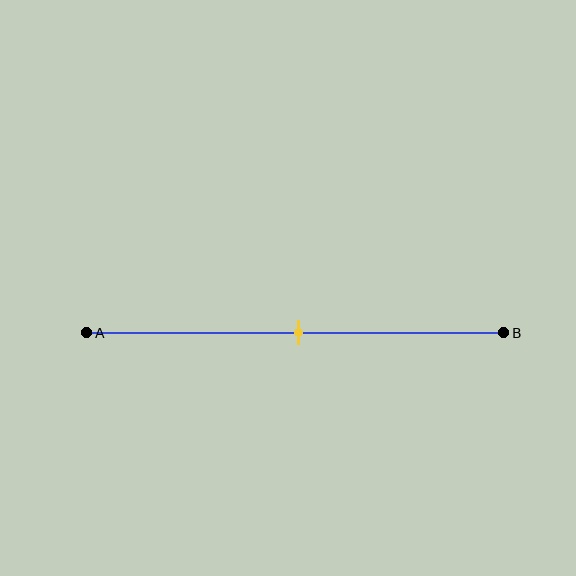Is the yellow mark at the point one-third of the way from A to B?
No, the mark is at about 50% from A, not at the 33% one-third point.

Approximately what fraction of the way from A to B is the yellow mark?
The yellow mark is approximately 50% of the way from A to B.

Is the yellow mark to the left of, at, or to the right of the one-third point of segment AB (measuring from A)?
The yellow mark is to the right of the one-third point of segment AB.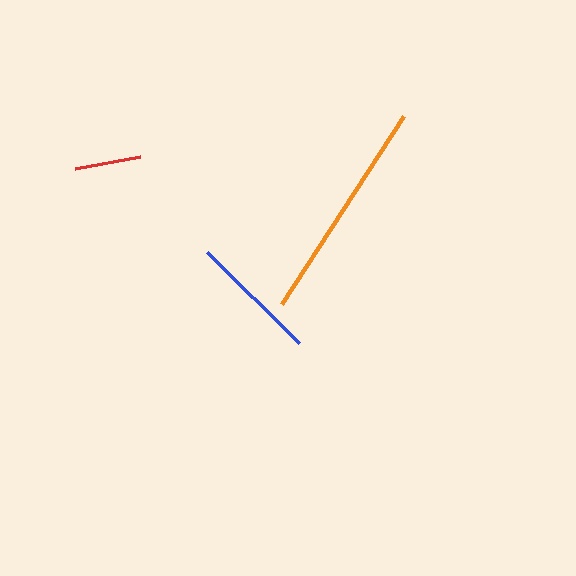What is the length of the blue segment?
The blue segment is approximately 128 pixels long.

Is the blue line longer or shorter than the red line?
The blue line is longer than the red line.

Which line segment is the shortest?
The red line is the shortest at approximately 66 pixels.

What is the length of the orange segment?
The orange segment is approximately 224 pixels long.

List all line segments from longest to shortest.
From longest to shortest: orange, blue, red.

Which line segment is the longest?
The orange line is the longest at approximately 224 pixels.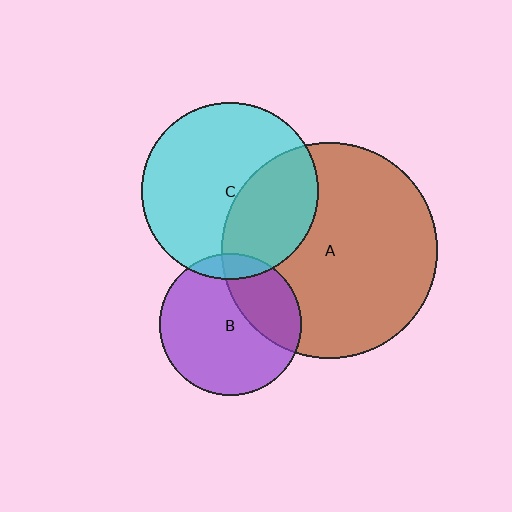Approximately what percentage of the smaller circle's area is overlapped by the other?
Approximately 30%.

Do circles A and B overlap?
Yes.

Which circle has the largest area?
Circle A (brown).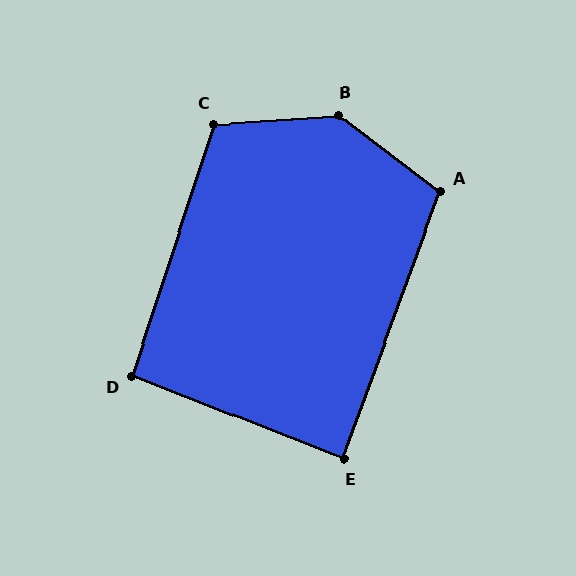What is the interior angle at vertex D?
Approximately 93 degrees (approximately right).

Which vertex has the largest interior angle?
B, at approximately 139 degrees.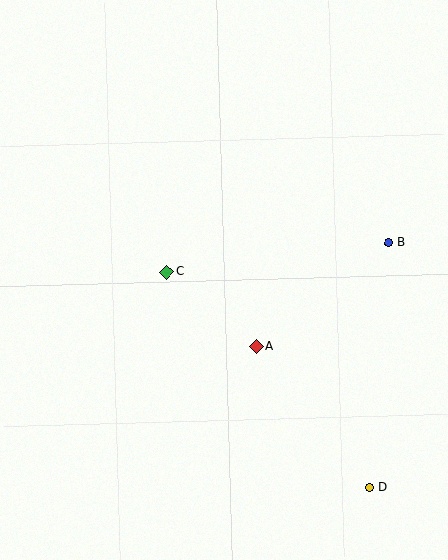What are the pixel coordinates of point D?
Point D is at (369, 487).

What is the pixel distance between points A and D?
The distance between A and D is 180 pixels.